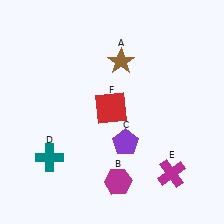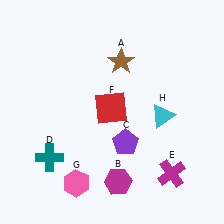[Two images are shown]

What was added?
A pink hexagon (G), a cyan triangle (H) were added in Image 2.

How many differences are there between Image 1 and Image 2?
There are 2 differences between the two images.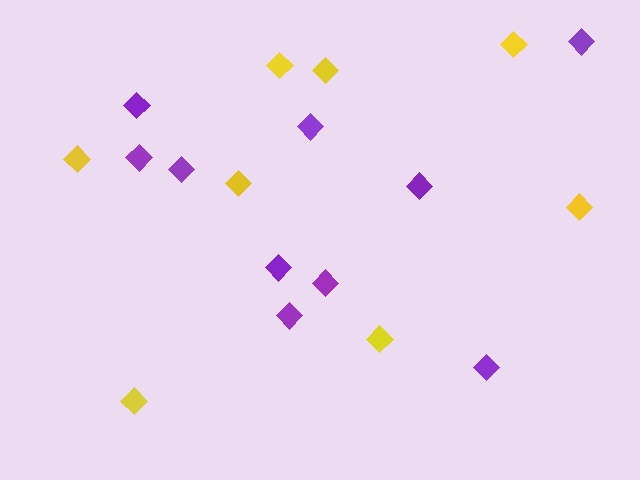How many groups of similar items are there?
There are 2 groups: one group of yellow diamonds (8) and one group of purple diamonds (10).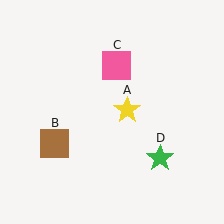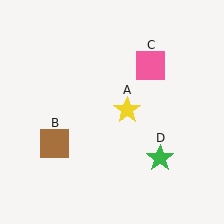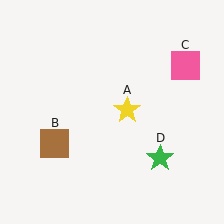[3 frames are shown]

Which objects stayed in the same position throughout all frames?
Yellow star (object A) and brown square (object B) and green star (object D) remained stationary.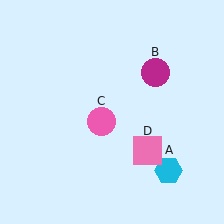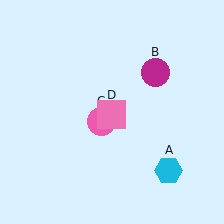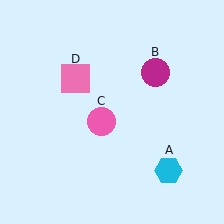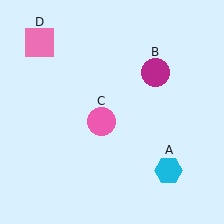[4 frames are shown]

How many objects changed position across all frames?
1 object changed position: pink square (object D).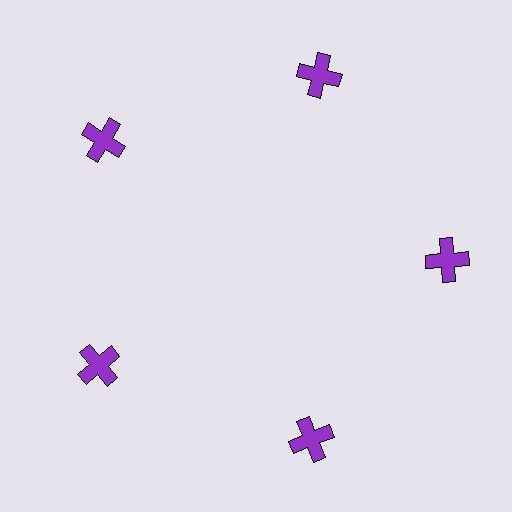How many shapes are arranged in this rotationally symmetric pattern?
There are 5 shapes, arranged in 5 groups of 1.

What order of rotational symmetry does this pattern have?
This pattern has 5-fold rotational symmetry.